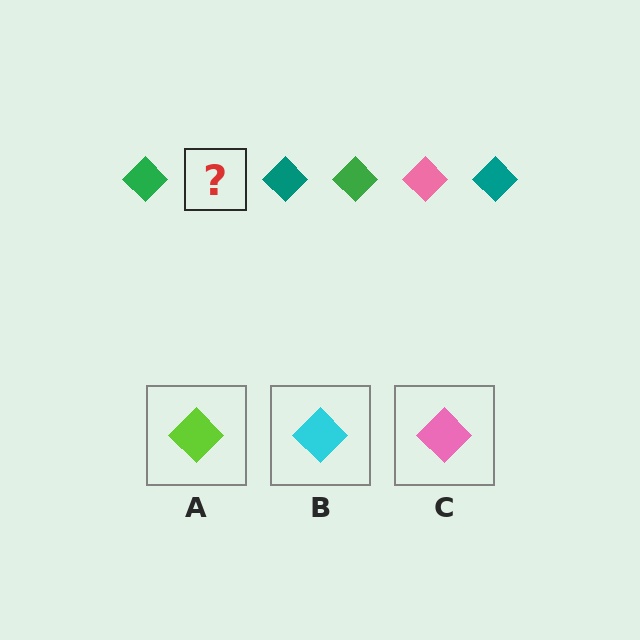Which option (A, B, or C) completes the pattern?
C.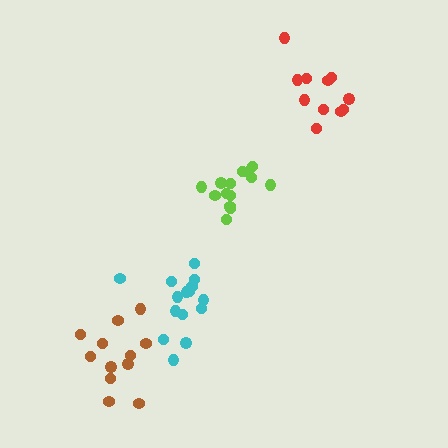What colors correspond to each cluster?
The clusters are colored: lime, brown, cyan, red.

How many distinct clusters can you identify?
There are 4 distinct clusters.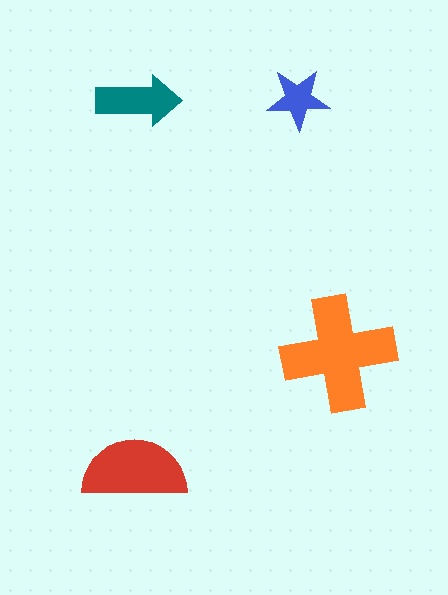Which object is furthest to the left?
The red semicircle is leftmost.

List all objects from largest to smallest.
The orange cross, the red semicircle, the teal arrow, the blue star.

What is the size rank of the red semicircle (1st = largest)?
2nd.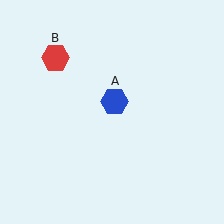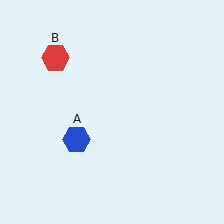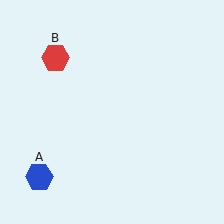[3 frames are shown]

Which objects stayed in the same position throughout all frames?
Red hexagon (object B) remained stationary.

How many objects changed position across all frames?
1 object changed position: blue hexagon (object A).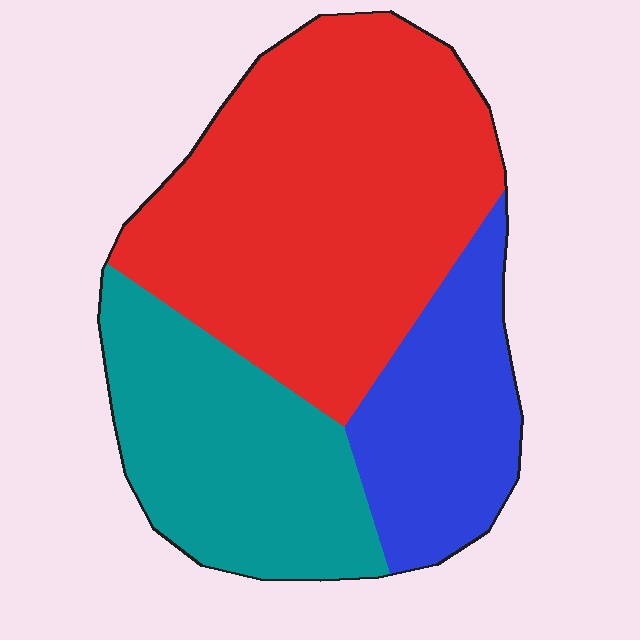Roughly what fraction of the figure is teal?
Teal takes up about one quarter (1/4) of the figure.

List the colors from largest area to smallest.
From largest to smallest: red, teal, blue.